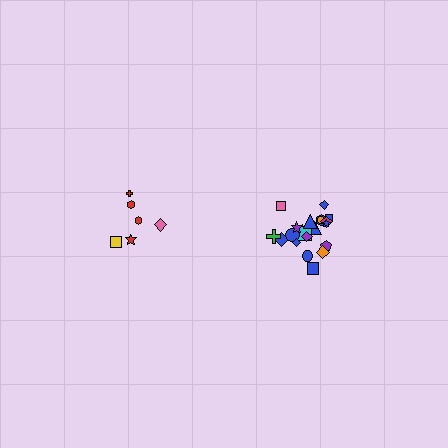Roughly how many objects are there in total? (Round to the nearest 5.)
Roughly 30 objects in total.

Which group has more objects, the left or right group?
The right group.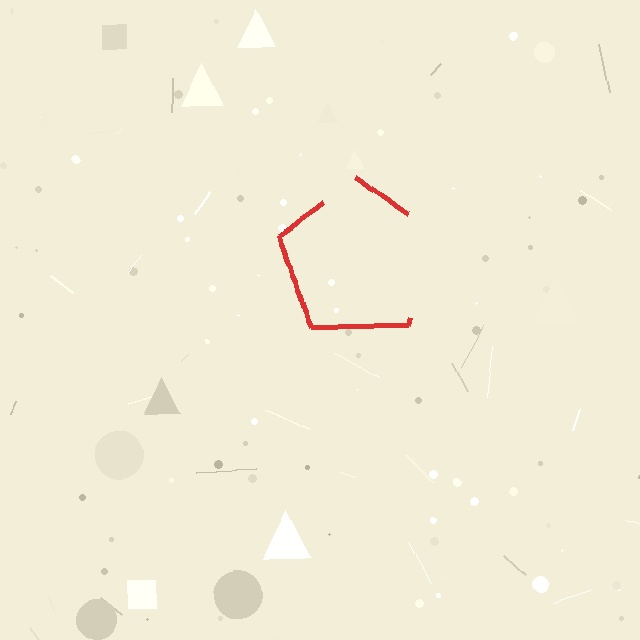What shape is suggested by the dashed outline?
The dashed outline suggests a pentagon.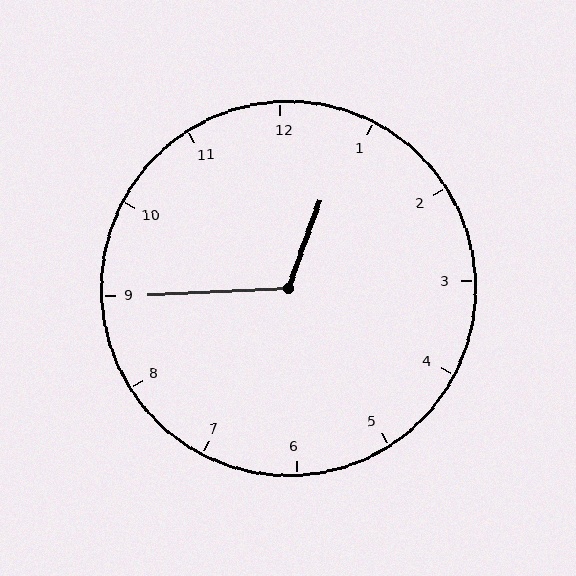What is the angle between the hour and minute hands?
Approximately 112 degrees.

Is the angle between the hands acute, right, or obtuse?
It is obtuse.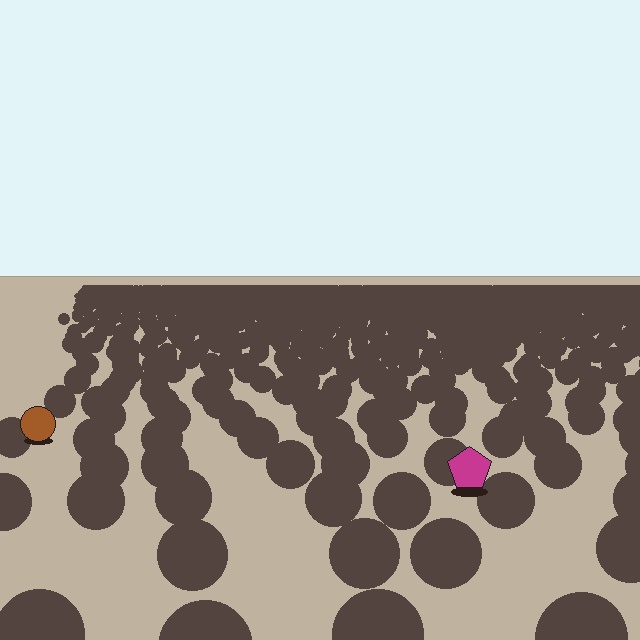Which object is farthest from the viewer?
The brown circle is farthest from the viewer. It appears smaller and the ground texture around it is denser.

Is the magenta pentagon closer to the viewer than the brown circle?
Yes. The magenta pentagon is closer — you can tell from the texture gradient: the ground texture is coarser near it.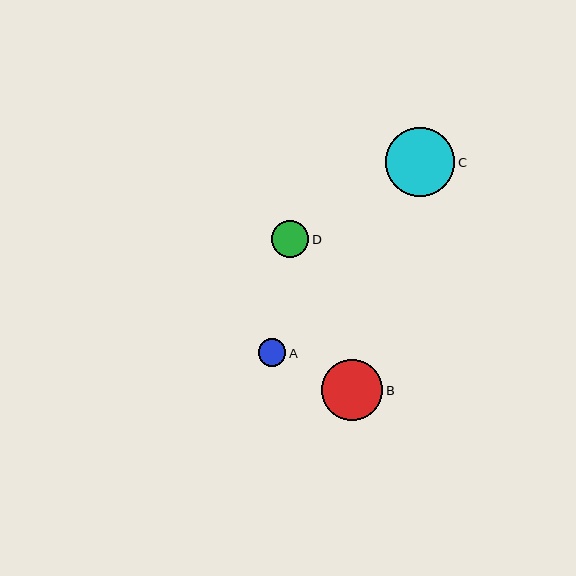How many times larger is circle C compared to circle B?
Circle C is approximately 1.1 times the size of circle B.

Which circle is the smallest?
Circle A is the smallest with a size of approximately 28 pixels.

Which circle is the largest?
Circle C is the largest with a size of approximately 69 pixels.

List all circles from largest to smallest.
From largest to smallest: C, B, D, A.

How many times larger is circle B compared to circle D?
Circle B is approximately 1.6 times the size of circle D.